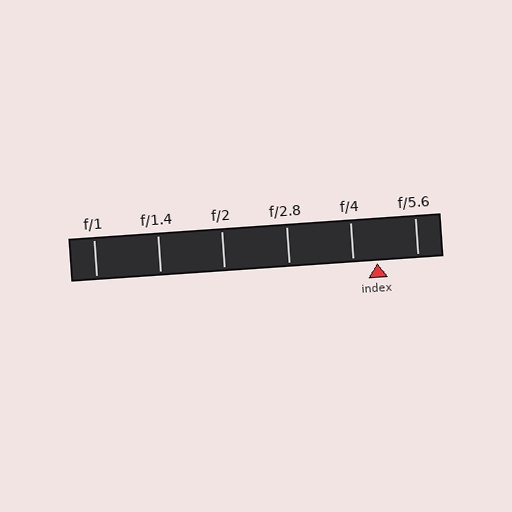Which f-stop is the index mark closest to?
The index mark is closest to f/4.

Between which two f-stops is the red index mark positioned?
The index mark is between f/4 and f/5.6.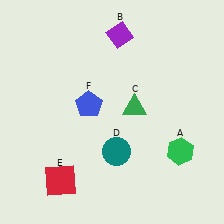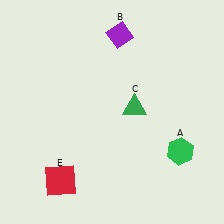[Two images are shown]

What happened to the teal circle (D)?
The teal circle (D) was removed in Image 2. It was in the bottom-right area of Image 1.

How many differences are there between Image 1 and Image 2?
There are 2 differences between the two images.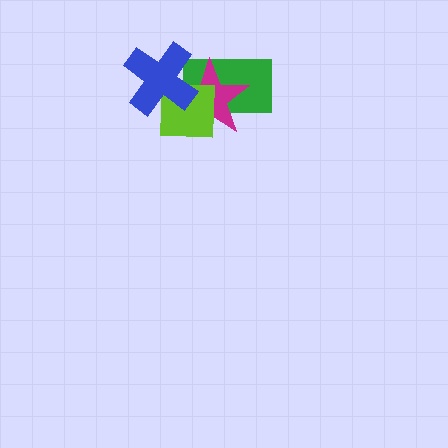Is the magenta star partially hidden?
Yes, it is partially covered by another shape.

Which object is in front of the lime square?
The blue cross is in front of the lime square.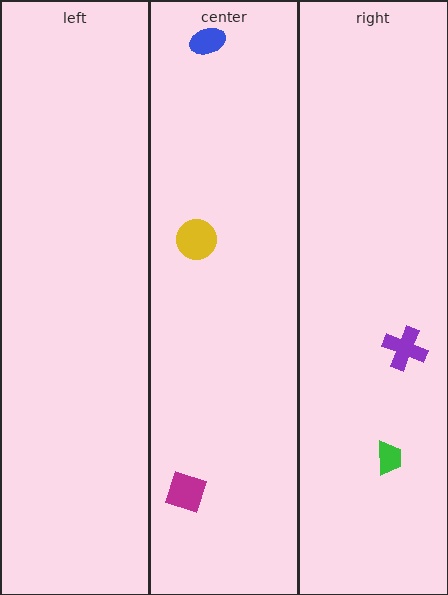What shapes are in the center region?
The blue ellipse, the yellow circle, the magenta diamond.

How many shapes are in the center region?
3.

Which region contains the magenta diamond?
The center region.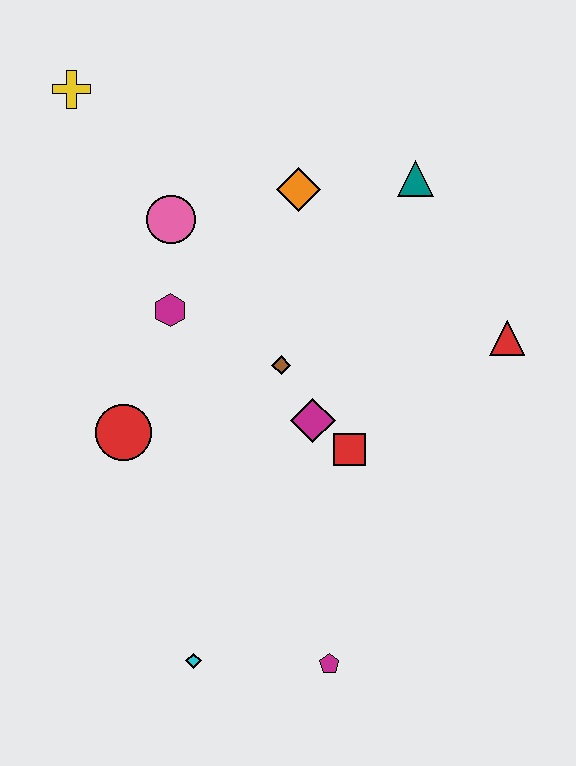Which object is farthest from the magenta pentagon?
The yellow cross is farthest from the magenta pentagon.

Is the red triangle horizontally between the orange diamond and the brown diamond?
No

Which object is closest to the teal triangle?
The orange diamond is closest to the teal triangle.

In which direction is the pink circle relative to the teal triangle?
The pink circle is to the left of the teal triangle.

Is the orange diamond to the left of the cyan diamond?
No